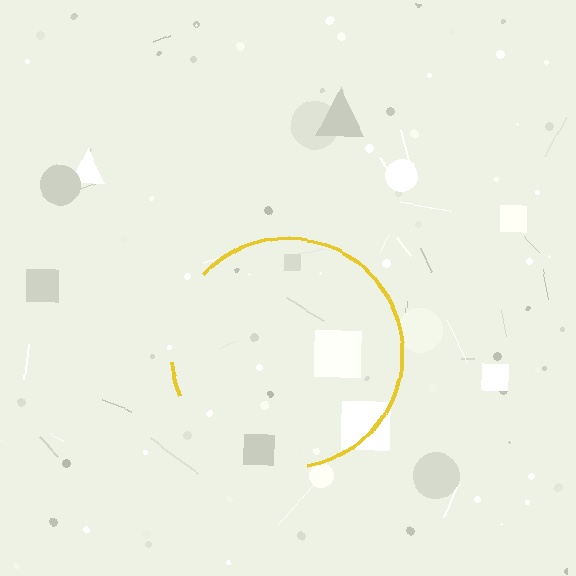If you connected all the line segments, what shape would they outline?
They would outline a circle.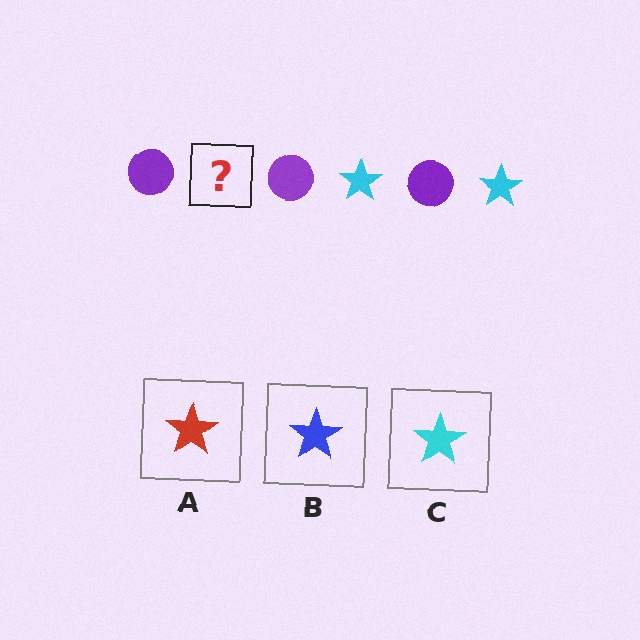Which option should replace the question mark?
Option C.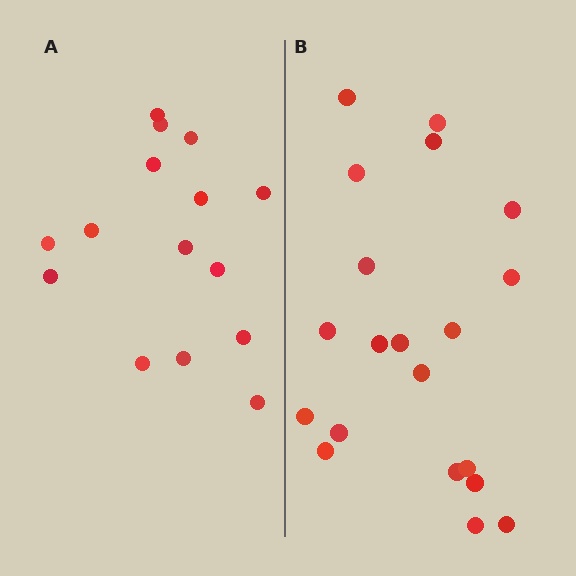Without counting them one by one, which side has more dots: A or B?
Region B (the right region) has more dots.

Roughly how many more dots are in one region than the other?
Region B has about 5 more dots than region A.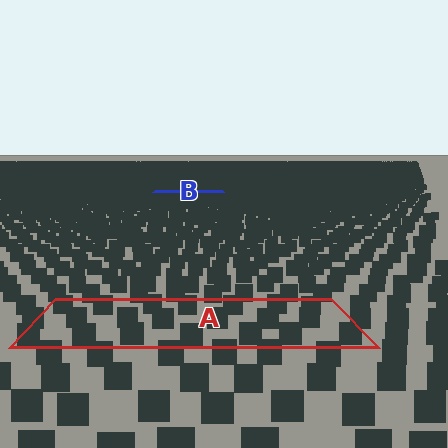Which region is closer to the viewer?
Region A is closer. The texture elements there are larger and more spread out.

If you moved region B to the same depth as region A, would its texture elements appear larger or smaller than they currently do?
They would appear larger. At a closer depth, the same texture elements are projected at a bigger on-screen size.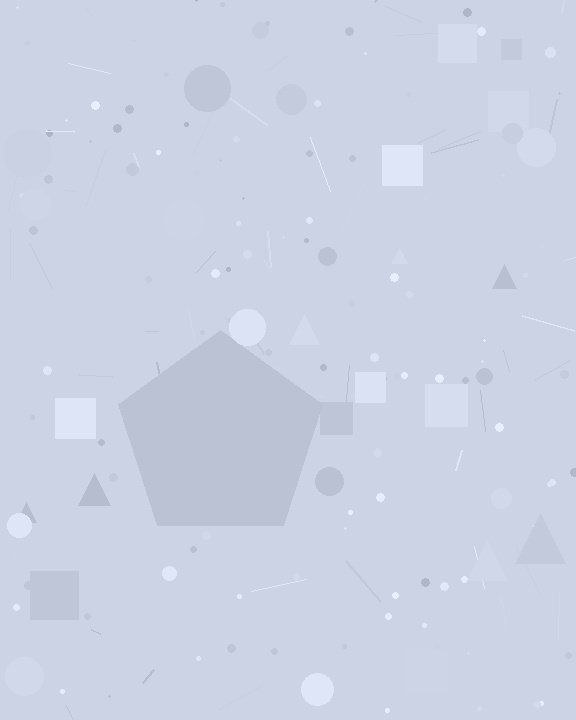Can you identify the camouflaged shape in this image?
The camouflaged shape is a pentagon.